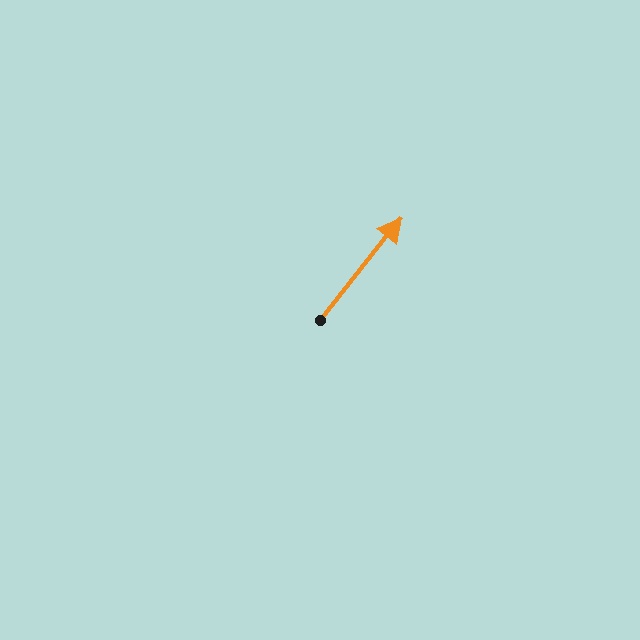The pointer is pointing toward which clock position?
Roughly 1 o'clock.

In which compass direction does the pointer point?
Northeast.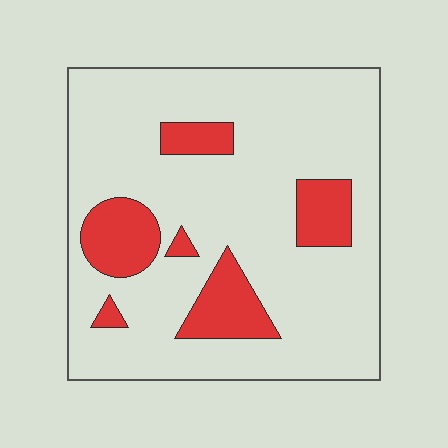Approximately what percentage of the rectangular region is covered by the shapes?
Approximately 20%.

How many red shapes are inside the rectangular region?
6.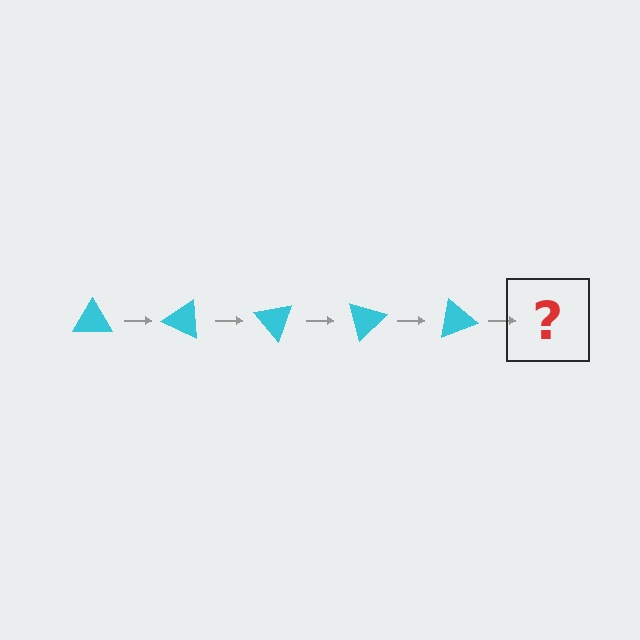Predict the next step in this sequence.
The next step is a cyan triangle rotated 125 degrees.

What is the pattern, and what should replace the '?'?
The pattern is that the triangle rotates 25 degrees each step. The '?' should be a cyan triangle rotated 125 degrees.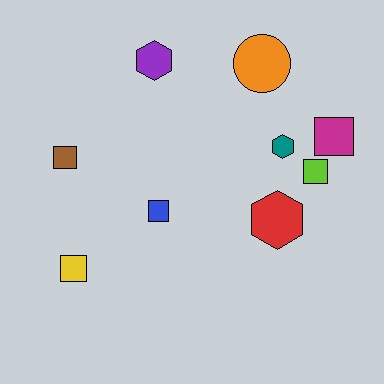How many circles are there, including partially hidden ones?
There is 1 circle.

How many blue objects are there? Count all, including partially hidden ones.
There is 1 blue object.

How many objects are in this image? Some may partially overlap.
There are 9 objects.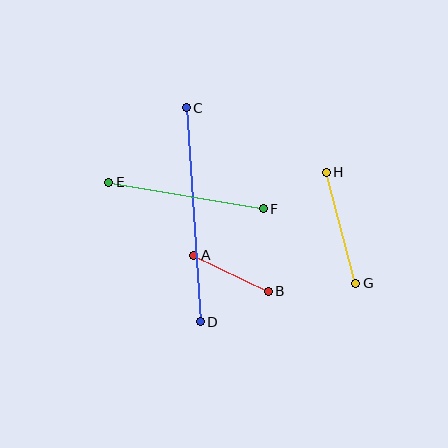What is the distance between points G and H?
The distance is approximately 115 pixels.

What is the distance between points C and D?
The distance is approximately 214 pixels.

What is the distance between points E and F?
The distance is approximately 157 pixels.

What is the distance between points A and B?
The distance is approximately 83 pixels.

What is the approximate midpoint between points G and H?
The midpoint is at approximately (341, 228) pixels.